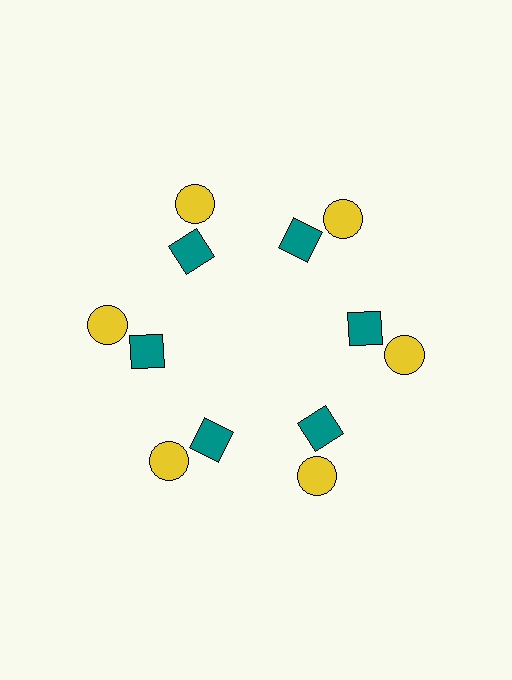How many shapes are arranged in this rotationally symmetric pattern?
There are 12 shapes, arranged in 6 groups of 2.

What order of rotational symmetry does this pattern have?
This pattern has 6-fold rotational symmetry.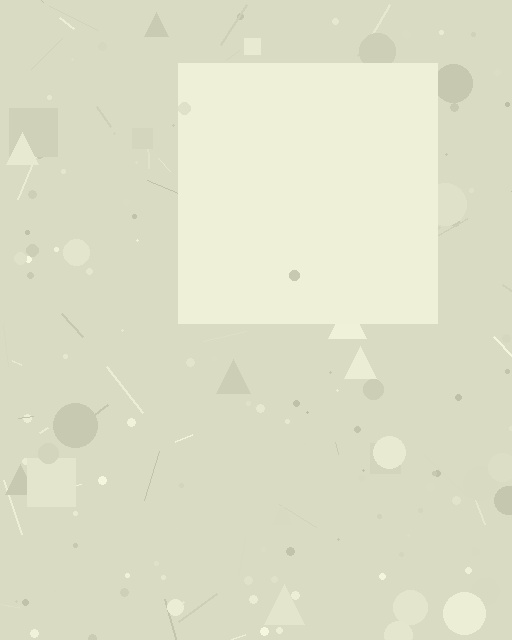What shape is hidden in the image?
A square is hidden in the image.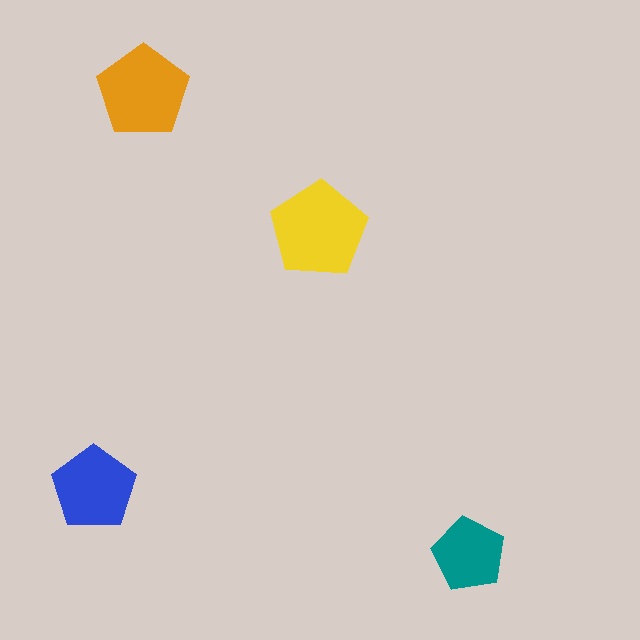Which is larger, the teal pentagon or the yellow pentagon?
The yellow one.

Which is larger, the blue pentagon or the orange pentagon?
The orange one.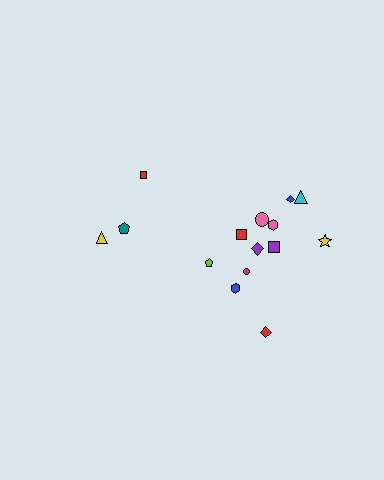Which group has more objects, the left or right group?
The right group.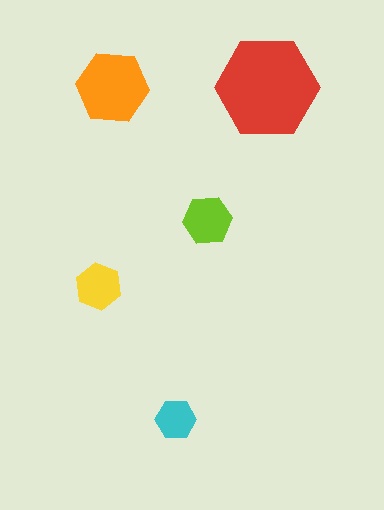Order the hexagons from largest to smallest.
the red one, the orange one, the lime one, the yellow one, the cyan one.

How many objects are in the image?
There are 5 objects in the image.